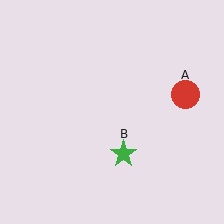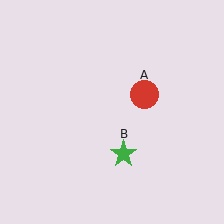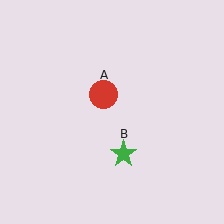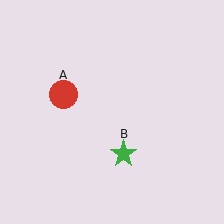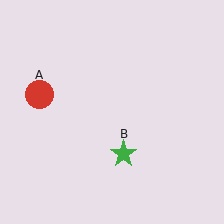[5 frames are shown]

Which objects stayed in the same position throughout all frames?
Green star (object B) remained stationary.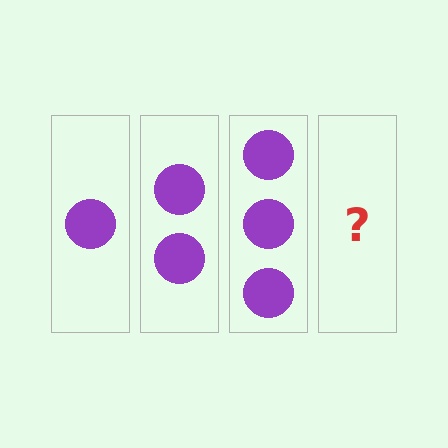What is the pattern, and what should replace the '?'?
The pattern is that each step adds one more circle. The '?' should be 4 circles.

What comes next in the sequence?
The next element should be 4 circles.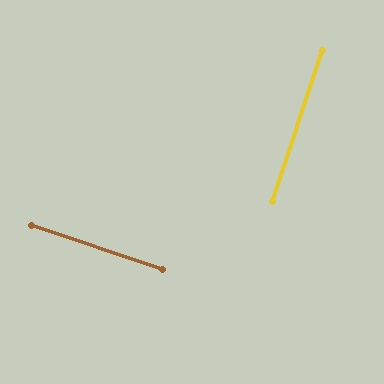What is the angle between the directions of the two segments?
Approximately 90 degrees.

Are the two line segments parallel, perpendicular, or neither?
Perpendicular — they meet at approximately 90°.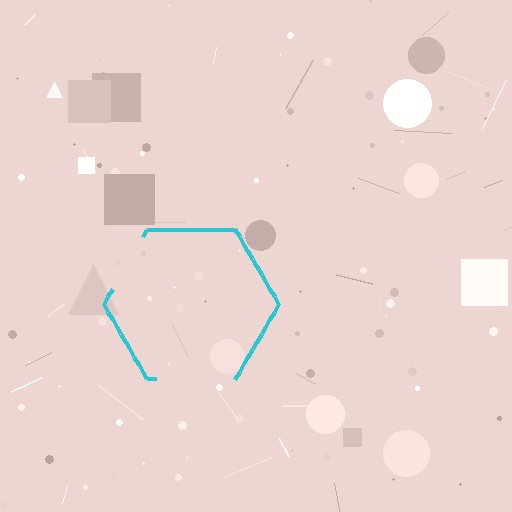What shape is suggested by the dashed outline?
The dashed outline suggests a hexagon.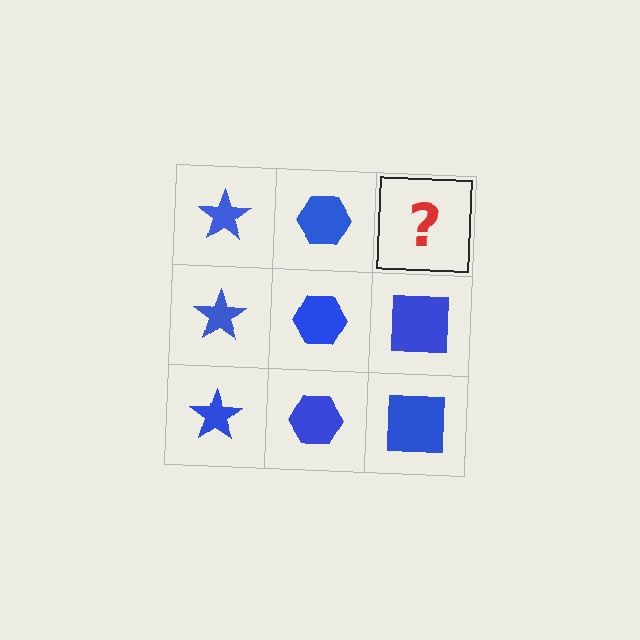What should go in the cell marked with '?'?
The missing cell should contain a blue square.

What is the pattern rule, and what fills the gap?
The rule is that each column has a consistent shape. The gap should be filled with a blue square.